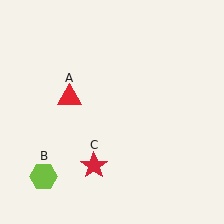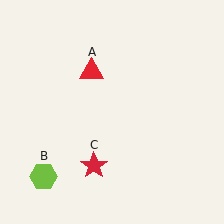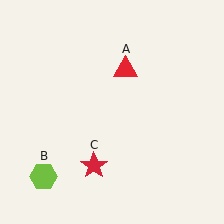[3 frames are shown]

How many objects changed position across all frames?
1 object changed position: red triangle (object A).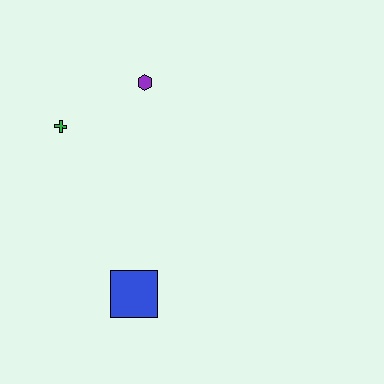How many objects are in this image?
There are 3 objects.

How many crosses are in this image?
There is 1 cross.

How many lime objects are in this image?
There are no lime objects.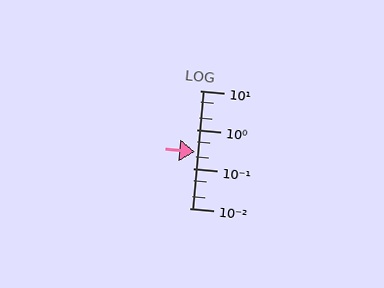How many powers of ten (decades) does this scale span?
The scale spans 3 decades, from 0.01 to 10.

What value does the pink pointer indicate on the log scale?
The pointer indicates approximately 0.28.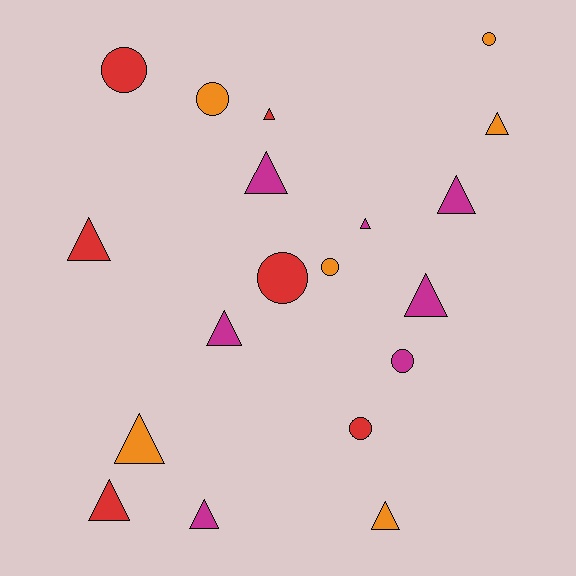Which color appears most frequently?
Magenta, with 7 objects.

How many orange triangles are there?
There are 3 orange triangles.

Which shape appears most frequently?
Triangle, with 12 objects.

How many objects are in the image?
There are 19 objects.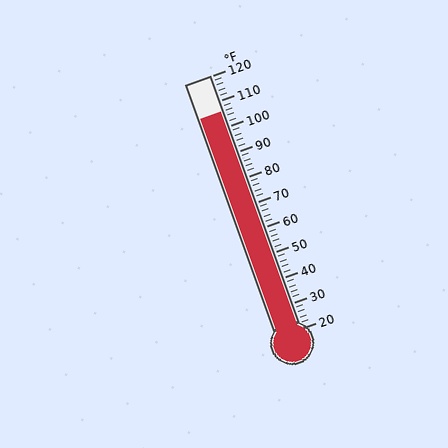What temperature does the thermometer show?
The thermometer shows approximately 106°F.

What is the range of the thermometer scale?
The thermometer scale ranges from 20°F to 120°F.